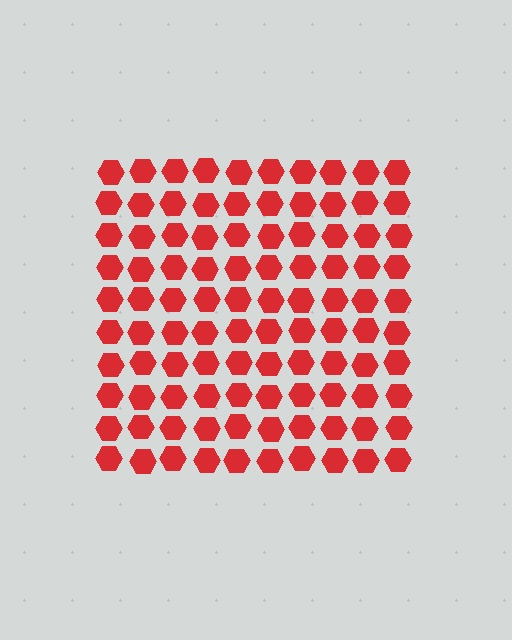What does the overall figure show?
The overall figure shows a square.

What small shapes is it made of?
It is made of small hexagons.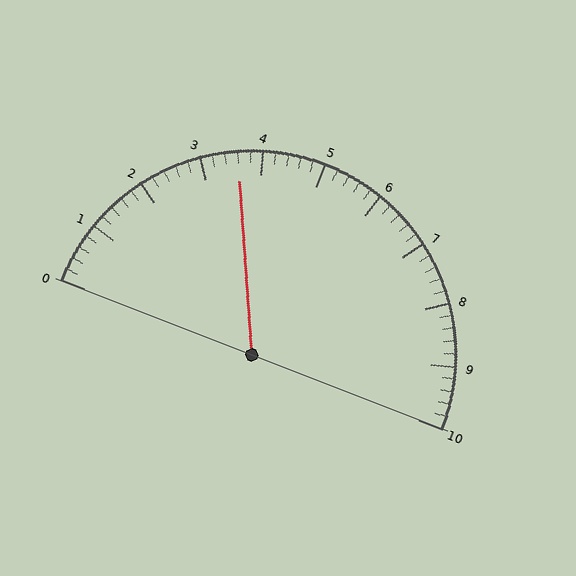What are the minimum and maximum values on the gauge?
The gauge ranges from 0 to 10.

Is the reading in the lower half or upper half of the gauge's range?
The reading is in the lower half of the range (0 to 10).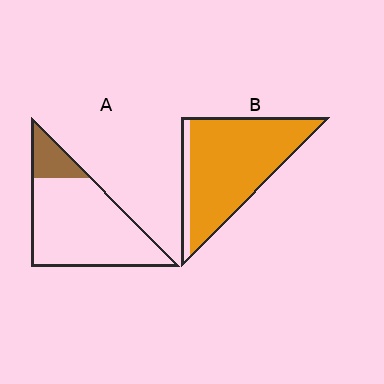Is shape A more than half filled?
No.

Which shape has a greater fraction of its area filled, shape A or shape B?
Shape B.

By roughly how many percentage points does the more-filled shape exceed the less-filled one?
By roughly 70 percentage points (B over A).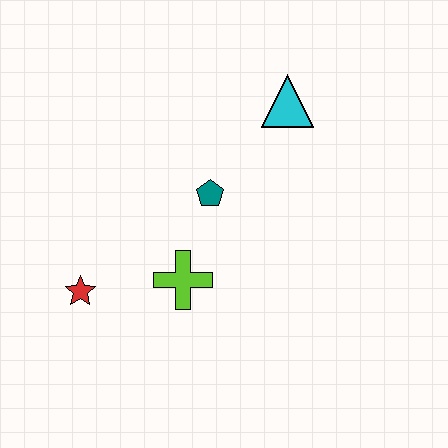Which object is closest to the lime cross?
The teal pentagon is closest to the lime cross.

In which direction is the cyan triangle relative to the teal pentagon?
The cyan triangle is above the teal pentagon.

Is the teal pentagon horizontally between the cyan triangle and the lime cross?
Yes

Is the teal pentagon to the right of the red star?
Yes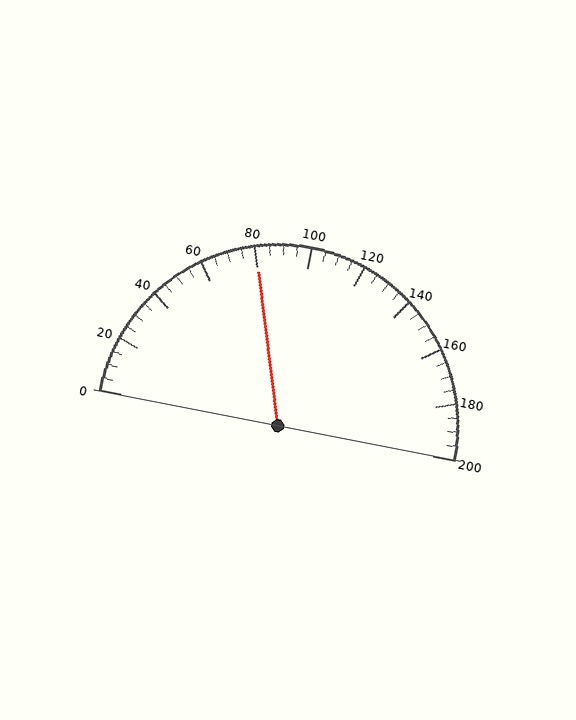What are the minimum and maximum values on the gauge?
The gauge ranges from 0 to 200.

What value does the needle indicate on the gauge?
The needle indicates approximately 80.